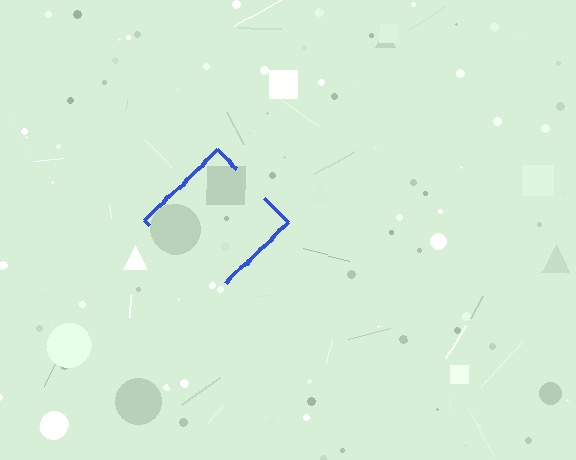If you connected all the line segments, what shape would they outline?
They would outline a diamond.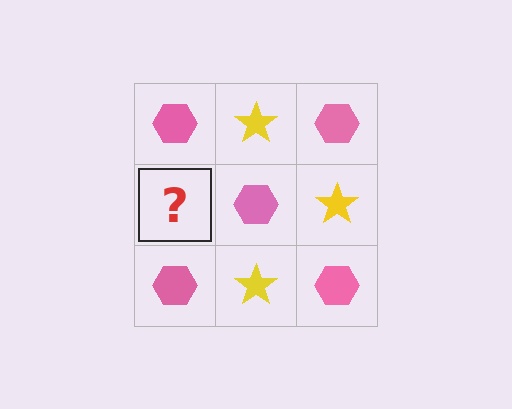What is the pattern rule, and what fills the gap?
The rule is that it alternates pink hexagon and yellow star in a checkerboard pattern. The gap should be filled with a yellow star.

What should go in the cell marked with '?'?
The missing cell should contain a yellow star.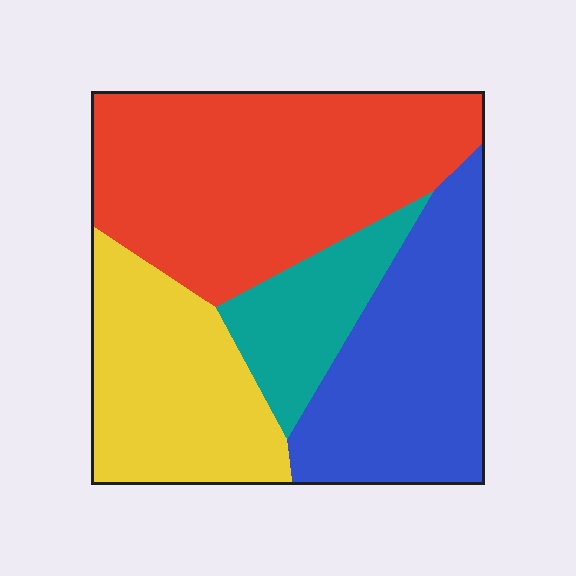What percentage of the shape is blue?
Blue covers 26% of the shape.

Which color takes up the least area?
Teal, at roughly 10%.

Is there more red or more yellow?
Red.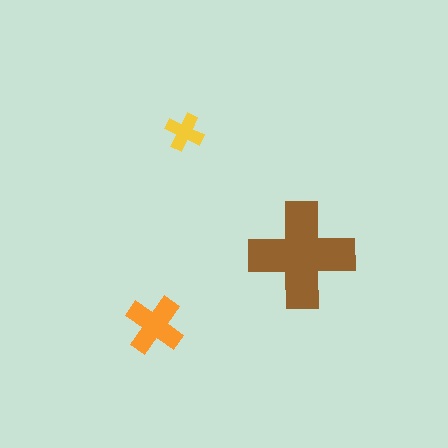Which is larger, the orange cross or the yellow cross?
The orange one.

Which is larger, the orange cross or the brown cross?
The brown one.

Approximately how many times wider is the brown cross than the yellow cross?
About 3 times wider.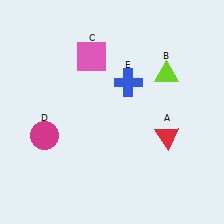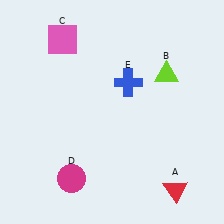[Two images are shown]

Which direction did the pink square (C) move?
The pink square (C) moved left.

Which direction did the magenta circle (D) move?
The magenta circle (D) moved down.